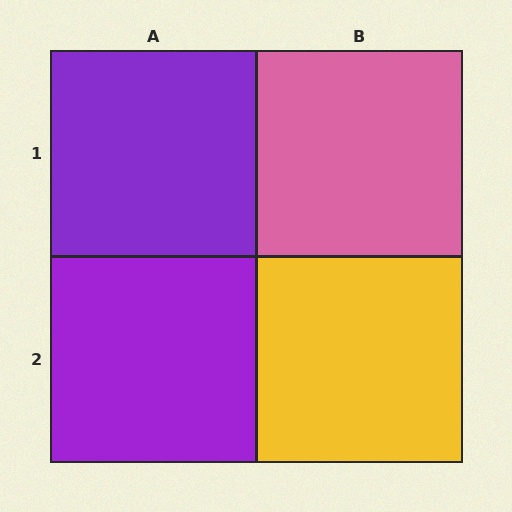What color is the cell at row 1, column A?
Purple.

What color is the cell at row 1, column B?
Pink.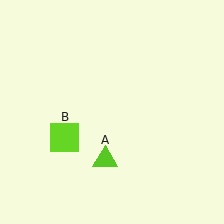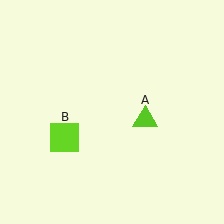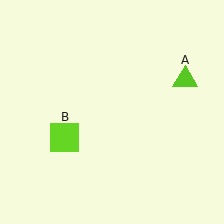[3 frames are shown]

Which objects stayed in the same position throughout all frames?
Lime square (object B) remained stationary.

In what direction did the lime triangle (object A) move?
The lime triangle (object A) moved up and to the right.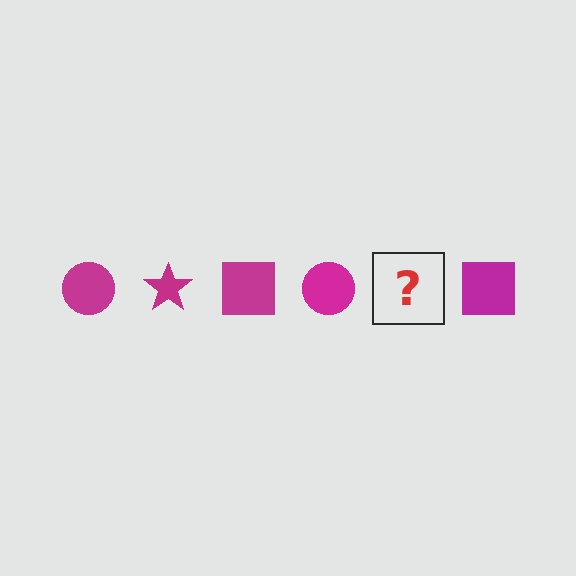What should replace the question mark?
The question mark should be replaced with a magenta star.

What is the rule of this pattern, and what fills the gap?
The rule is that the pattern cycles through circle, star, square shapes in magenta. The gap should be filled with a magenta star.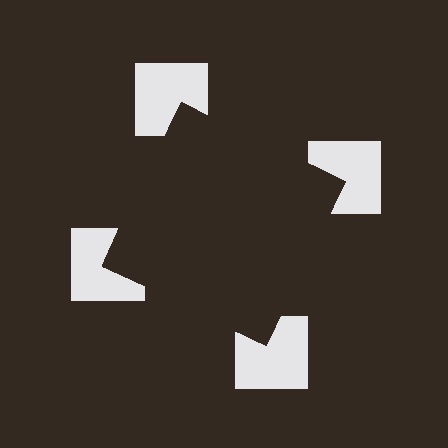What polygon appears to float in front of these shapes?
An illusory square — its edges are inferred from the aligned wedge cuts in the notched squares, not physically drawn.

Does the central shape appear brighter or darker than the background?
It typically appears slightly darker than the background, even though no actual brightness change is drawn.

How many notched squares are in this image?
There are 4 — one at each vertex of the illusory square.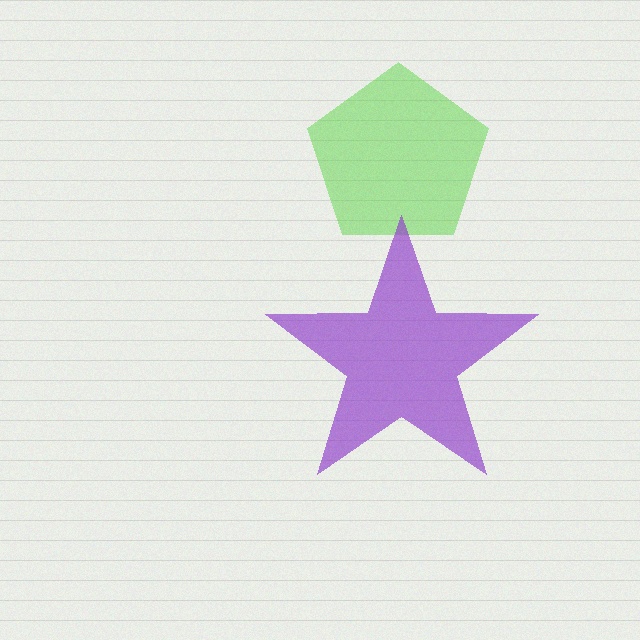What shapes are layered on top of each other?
The layered shapes are: a lime pentagon, a purple star.